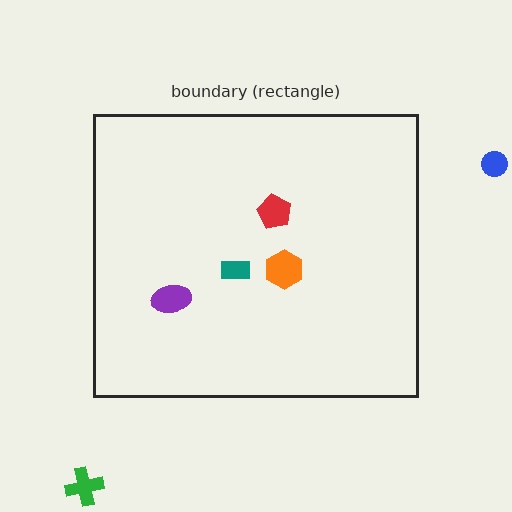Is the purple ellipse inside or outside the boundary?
Inside.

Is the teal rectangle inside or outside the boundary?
Inside.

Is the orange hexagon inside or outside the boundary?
Inside.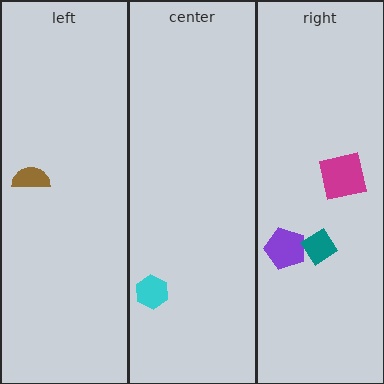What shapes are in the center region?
The cyan hexagon.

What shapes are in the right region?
The purple pentagon, the teal diamond, the magenta square.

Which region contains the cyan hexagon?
The center region.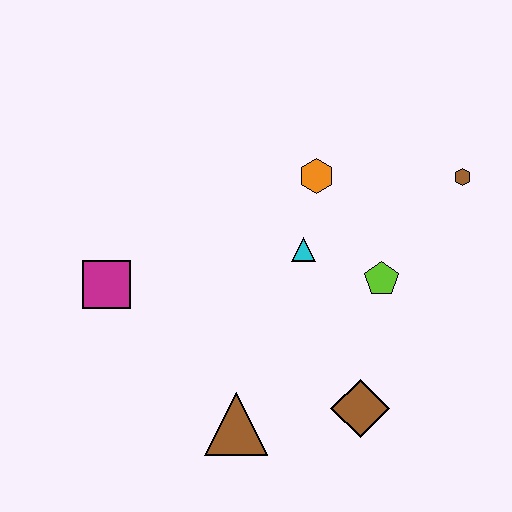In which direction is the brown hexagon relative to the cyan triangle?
The brown hexagon is to the right of the cyan triangle.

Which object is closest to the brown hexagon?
The lime pentagon is closest to the brown hexagon.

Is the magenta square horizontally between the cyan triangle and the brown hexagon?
No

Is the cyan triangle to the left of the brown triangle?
No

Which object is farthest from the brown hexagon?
The magenta square is farthest from the brown hexagon.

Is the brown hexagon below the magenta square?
No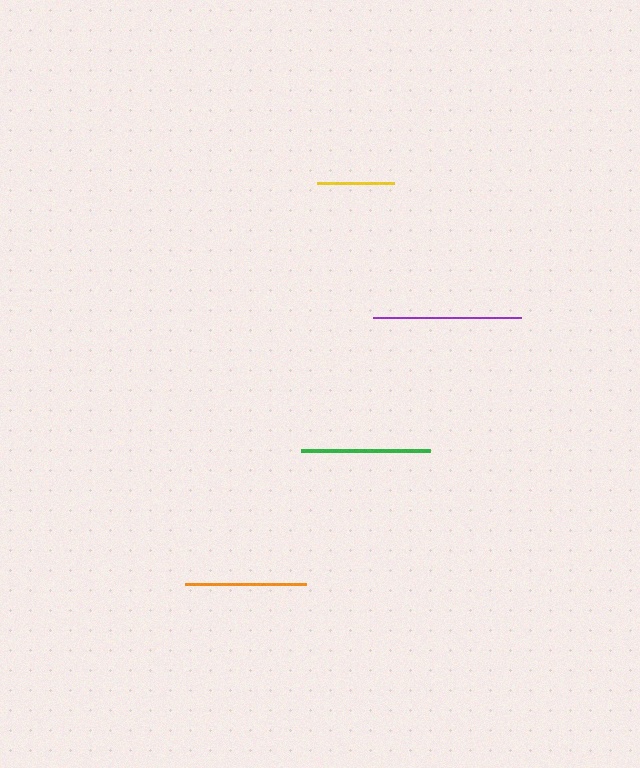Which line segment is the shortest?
The yellow line is the shortest at approximately 77 pixels.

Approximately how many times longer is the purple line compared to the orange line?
The purple line is approximately 1.2 times the length of the orange line.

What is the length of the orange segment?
The orange segment is approximately 121 pixels long.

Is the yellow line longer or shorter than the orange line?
The orange line is longer than the yellow line.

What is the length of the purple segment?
The purple segment is approximately 147 pixels long.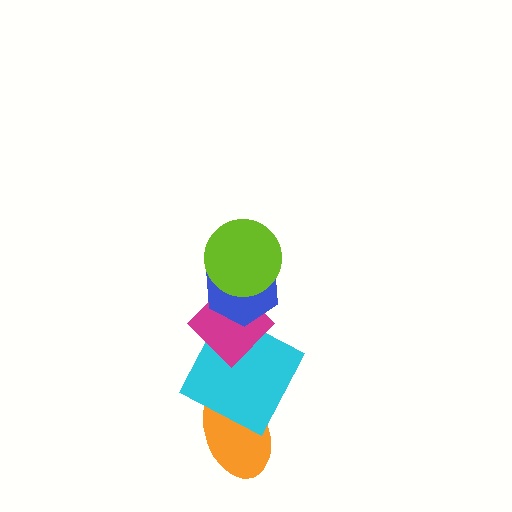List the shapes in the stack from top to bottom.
From top to bottom: the lime circle, the blue hexagon, the magenta diamond, the cyan square, the orange ellipse.